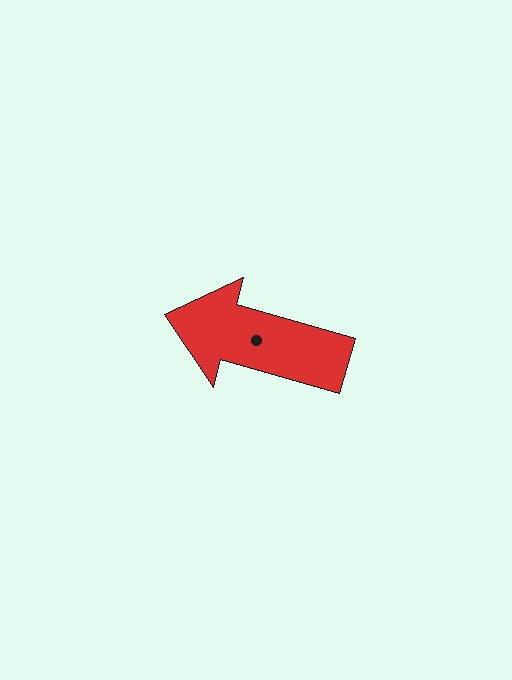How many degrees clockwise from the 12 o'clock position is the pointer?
Approximately 286 degrees.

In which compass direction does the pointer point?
West.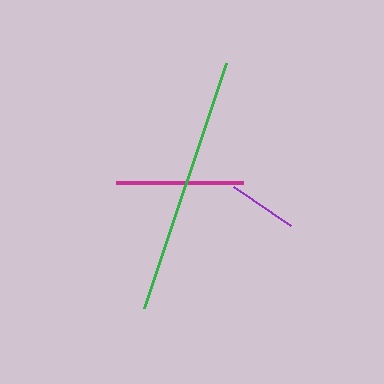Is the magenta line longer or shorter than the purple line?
The magenta line is longer than the purple line.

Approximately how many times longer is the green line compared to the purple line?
The green line is approximately 3.7 times the length of the purple line.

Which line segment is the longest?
The green line is the longest at approximately 258 pixels.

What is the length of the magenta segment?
The magenta segment is approximately 127 pixels long.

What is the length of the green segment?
The green segment is approximately 258 pixels long.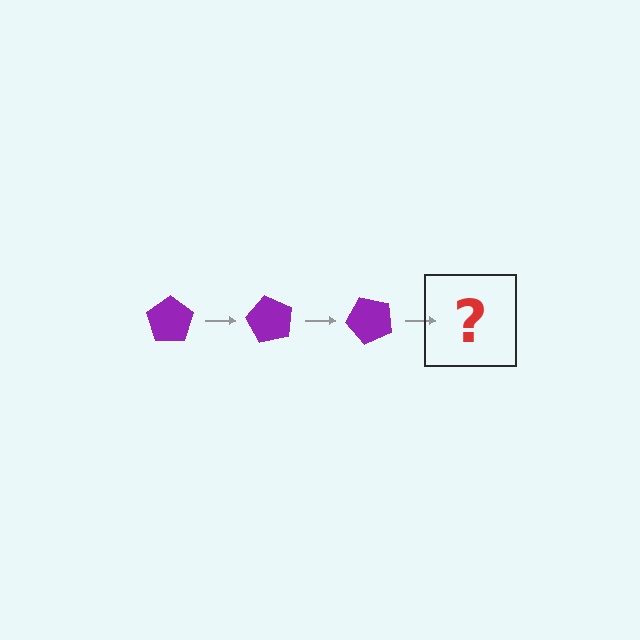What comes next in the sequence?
The next element should be a purple pentagon rotated 180 degrees.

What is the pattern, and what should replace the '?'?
The pattern is that the pentagon rotates 60 degrees each step. The '?' should be a purple pentagon rotated 180 degrees.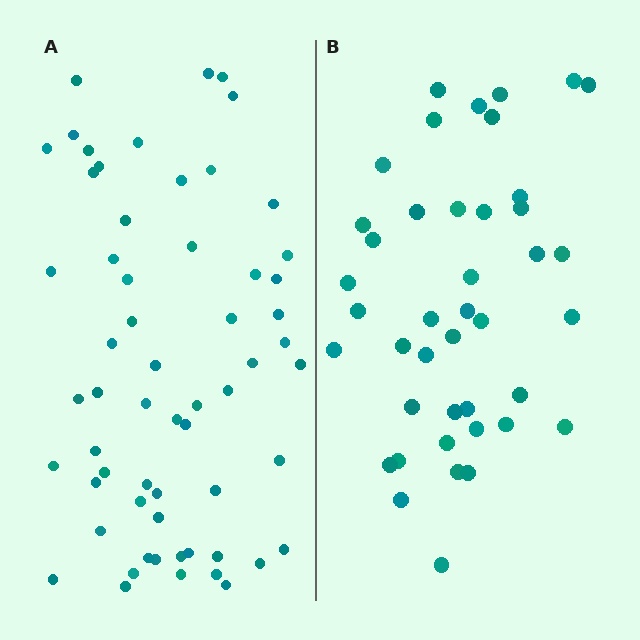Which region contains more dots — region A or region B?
Region A (the left region) has more dots.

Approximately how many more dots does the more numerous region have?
Region A has approximately 20 more dots than region B.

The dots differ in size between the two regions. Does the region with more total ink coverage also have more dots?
No. Region B has more total ink coverage because its dots are larger, but region A actually contains more individual dots. Total area can be misleading — the number of items is what matters here.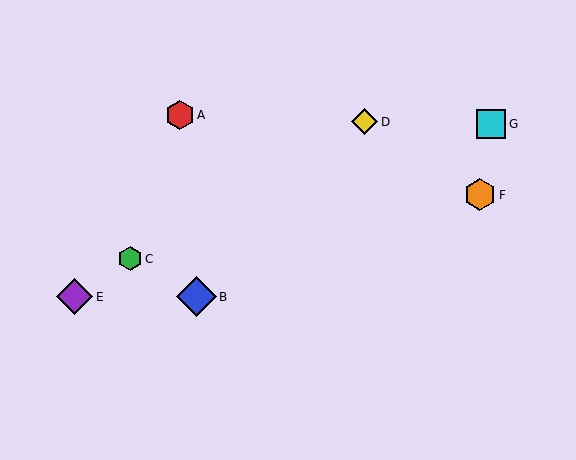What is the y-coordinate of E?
Object E is at y≈297.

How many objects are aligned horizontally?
2 objects (B, E) are aligned horizontally.